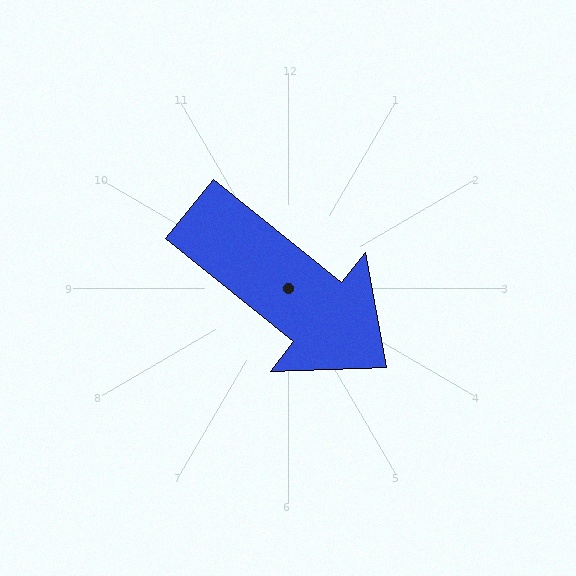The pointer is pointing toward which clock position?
Roughly 4 o'clock.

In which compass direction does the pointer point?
Southeast.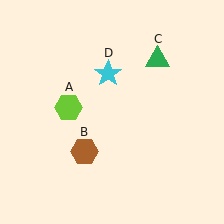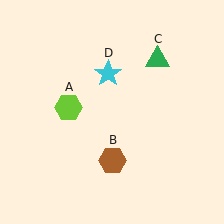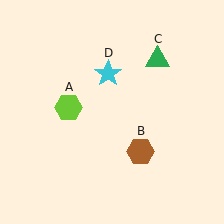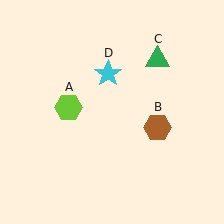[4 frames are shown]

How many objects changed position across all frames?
1 object changed position: brown hexagon (object B).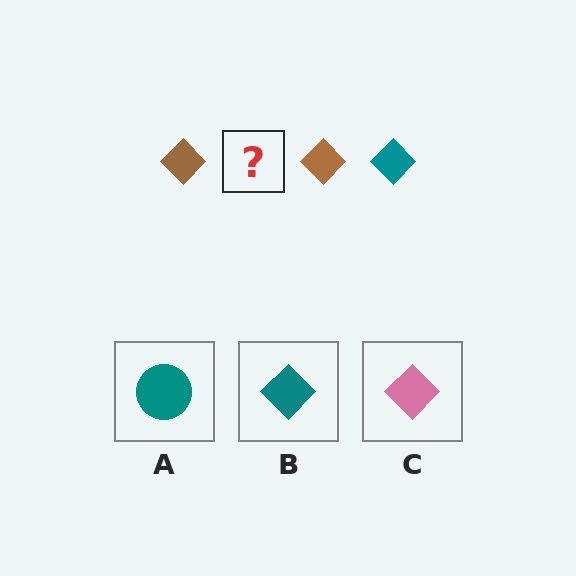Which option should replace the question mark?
Option B.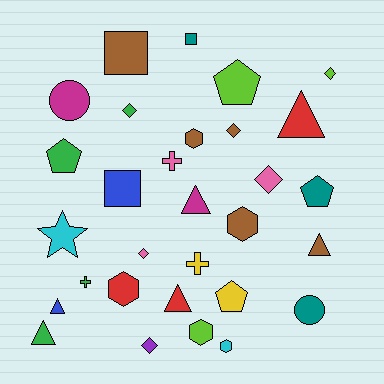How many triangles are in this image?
There are 6 triangles.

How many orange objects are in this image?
There are no orange objects.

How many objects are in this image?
There are 30 objects.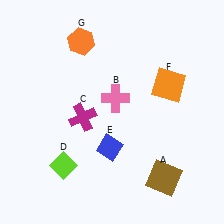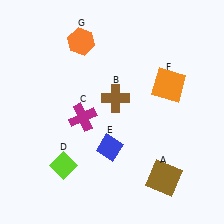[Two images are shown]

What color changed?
The cross (B) changed from pink in Image 1 to brown in Image 2.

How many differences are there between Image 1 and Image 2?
There is 1 difference between the two images.